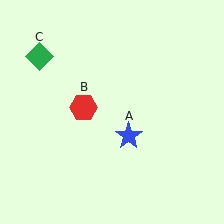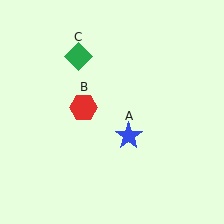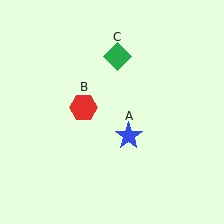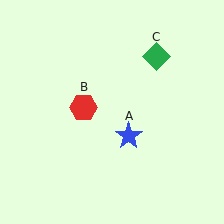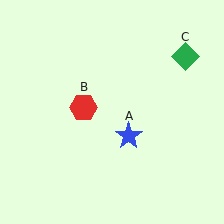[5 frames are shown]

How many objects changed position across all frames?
1 object changed position: green diamond (object C).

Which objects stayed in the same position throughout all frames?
Blue star (object A) and red hexagon (object B) remained stationary.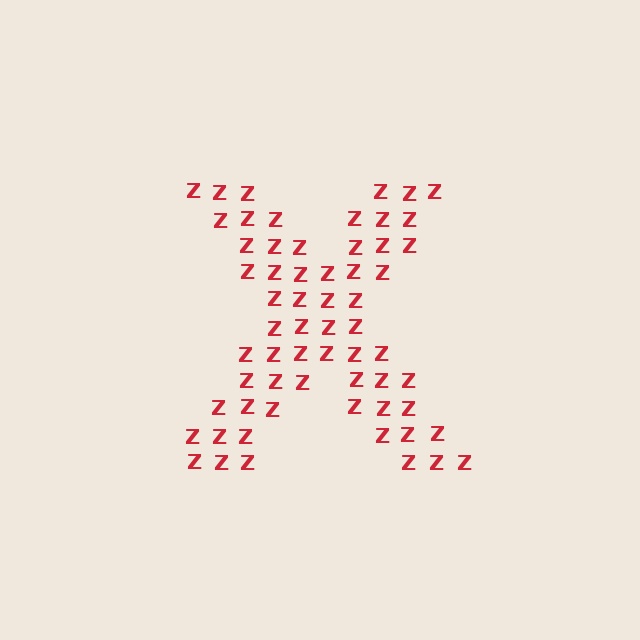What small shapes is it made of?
It is made of small letter Z's.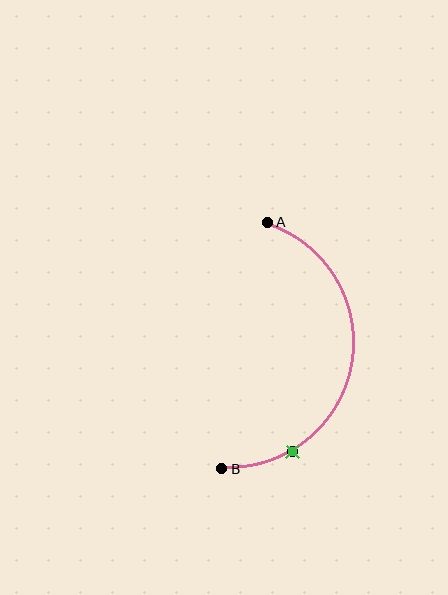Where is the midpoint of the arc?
The arc midpoint is the point on the curve farthest from the straight line joining A and B. It sits to the right of that line.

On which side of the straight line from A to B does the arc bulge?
The arc bulges to the right of the straight line connecting A and B.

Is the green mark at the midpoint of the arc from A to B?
No. The green mark lies on the arc but is closer to endpoint B. The arc midpoint would be at the point on the curve equidistant along the arc from both A and B.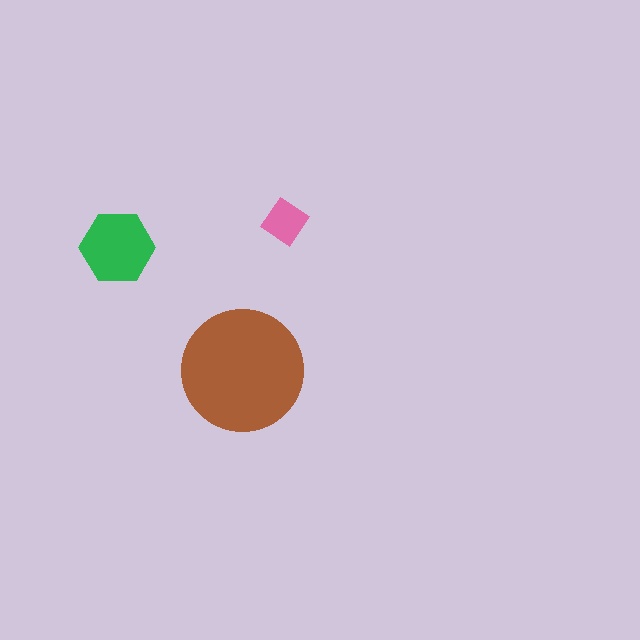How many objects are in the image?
There are 3 objects in the image.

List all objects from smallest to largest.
The pink diamond, the green hexagon, the brown circle.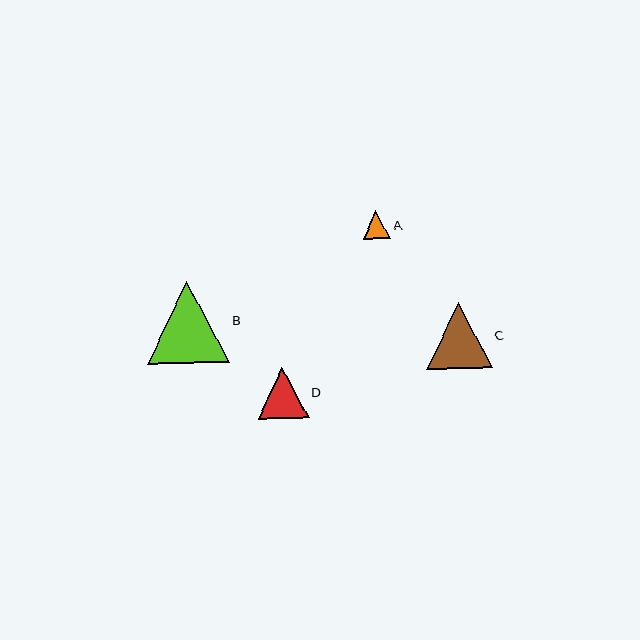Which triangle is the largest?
Triangle B is the largest with a size of approximately 82 pixels.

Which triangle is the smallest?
Triangle A is the smallest with a size of approximately 27 pixels.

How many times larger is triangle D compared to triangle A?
Triangle D is approximately 1.9 times the size of triangle A.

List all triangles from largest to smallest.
From largest to smallest: B, C, D, A.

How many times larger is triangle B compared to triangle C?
Triangle B is approximately 1.3 times the size of triangle C.